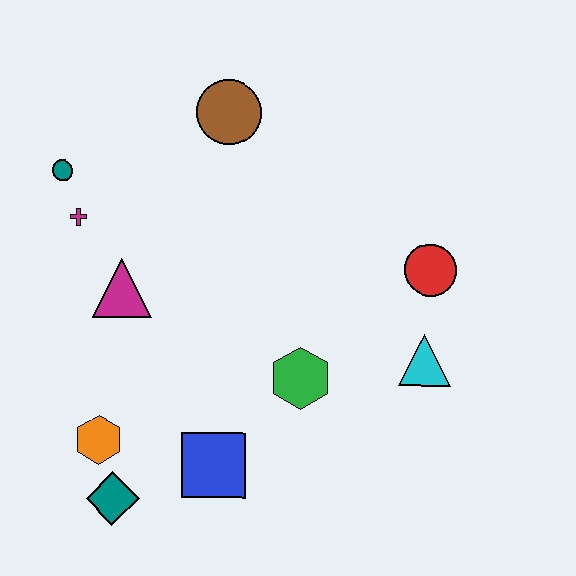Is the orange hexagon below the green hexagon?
Yes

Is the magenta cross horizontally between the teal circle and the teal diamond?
Yes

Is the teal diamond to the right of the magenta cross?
Yes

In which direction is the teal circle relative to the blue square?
The teal circle is above the blue square.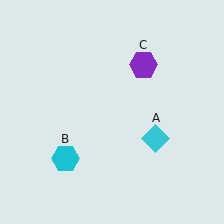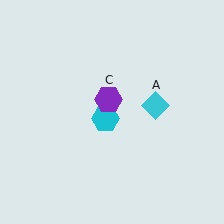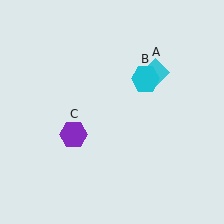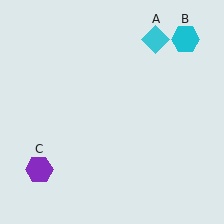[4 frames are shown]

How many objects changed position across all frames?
3 objects changed position: cyan diamond (object A), cyan hexagon (object B), purple hexagon (object C).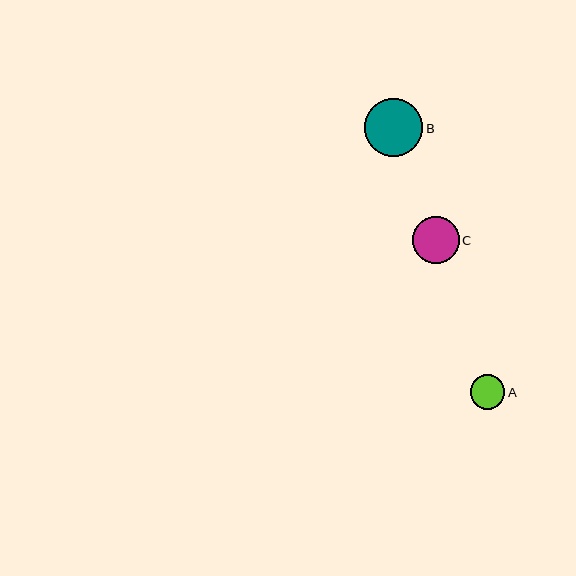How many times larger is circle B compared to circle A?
Circle B is approximately 1.7 times the size of circle A.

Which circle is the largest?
Circle B is the largest with a size of approximately 58 pixels.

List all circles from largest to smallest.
From largest to smallest: B, C, A.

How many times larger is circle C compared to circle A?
Circle C is approximately 1.4 times the size of circle A.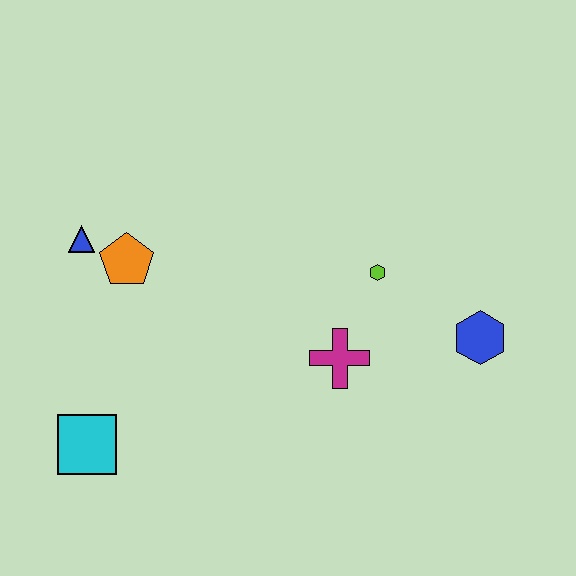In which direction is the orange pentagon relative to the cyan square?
The orange pentagon is above the cyan square.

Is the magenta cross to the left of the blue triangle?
No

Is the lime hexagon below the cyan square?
No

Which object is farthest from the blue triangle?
The blue hexagon is farthest from the blue triangle.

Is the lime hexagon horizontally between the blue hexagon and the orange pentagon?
Yes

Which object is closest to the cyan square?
The orange pentagon is closest to the cyan square.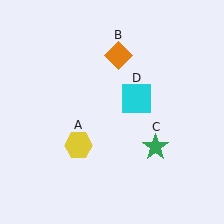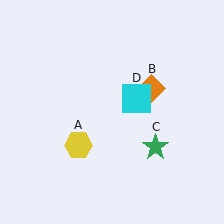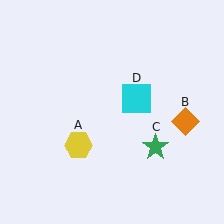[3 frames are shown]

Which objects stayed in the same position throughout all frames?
Yellow hexagon (object A) and green star (object C) and cyan square (object D) remained stationary.